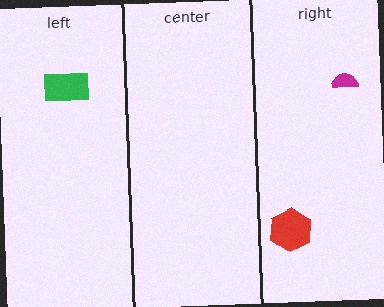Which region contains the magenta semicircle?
The right region.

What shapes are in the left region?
The green rectangle.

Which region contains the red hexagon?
The right region.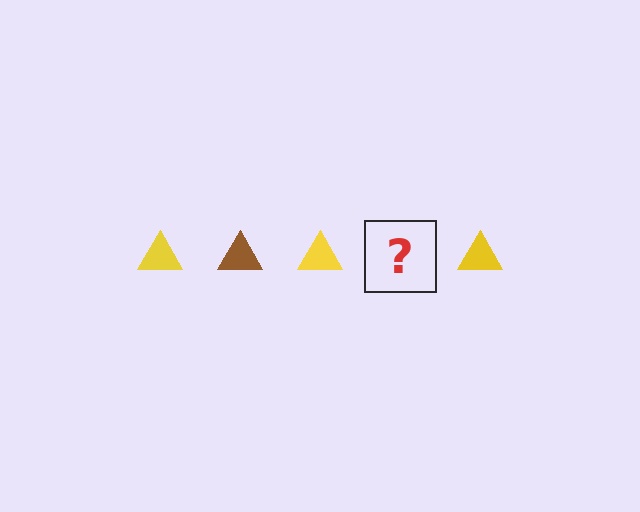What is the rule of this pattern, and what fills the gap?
The rule is that the pattern cycles through yellow, brown triangles. The gap should be filled with a brown triangle.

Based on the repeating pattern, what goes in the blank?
The blank should be a brown triangle.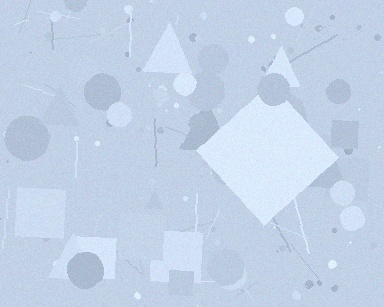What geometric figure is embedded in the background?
A diamond is embedded in the background.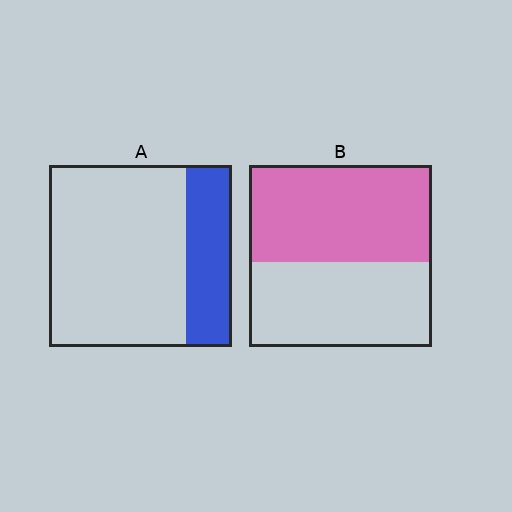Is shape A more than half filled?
No.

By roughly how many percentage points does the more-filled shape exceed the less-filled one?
By roughly 30 percentage points (B over A).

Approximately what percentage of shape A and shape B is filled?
A is approximately 25% and B is approximately 55%.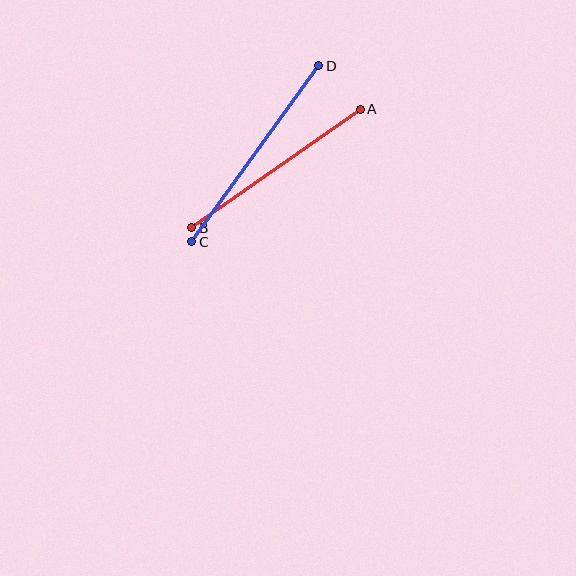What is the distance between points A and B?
The distance is approximately 206 pixels.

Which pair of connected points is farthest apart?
Points C and D are farthest apart.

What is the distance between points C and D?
The distance is approximately 217 pixels.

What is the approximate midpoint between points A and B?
The midpoint is at approximately (276, 169) pixels.